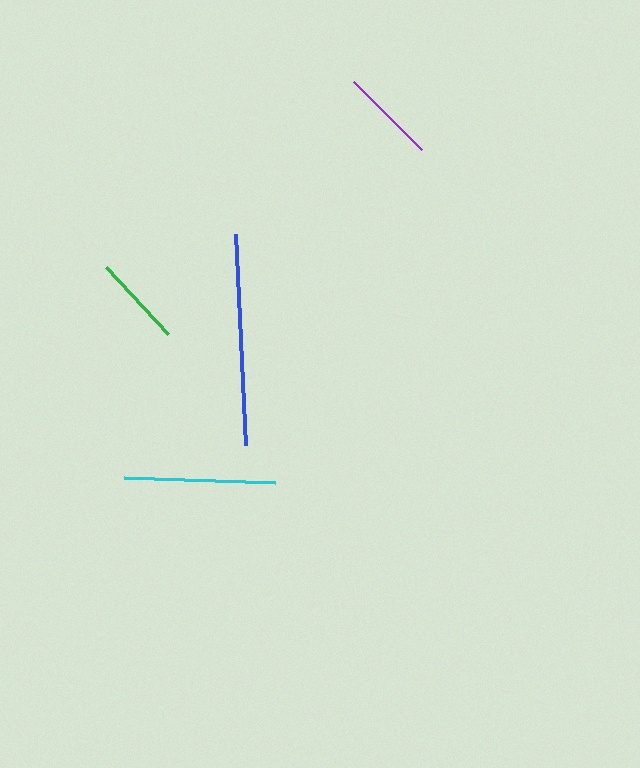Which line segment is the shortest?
The green line is the shortest at approximately 91 pixels.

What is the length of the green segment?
The green segment is approximately 91 pixels long.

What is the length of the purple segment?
The purple segment is approximately 97 pixels long.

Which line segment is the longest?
The blue line is the longest at approximately 211 pixels.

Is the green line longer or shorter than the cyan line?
The cyan line is longer than the green line.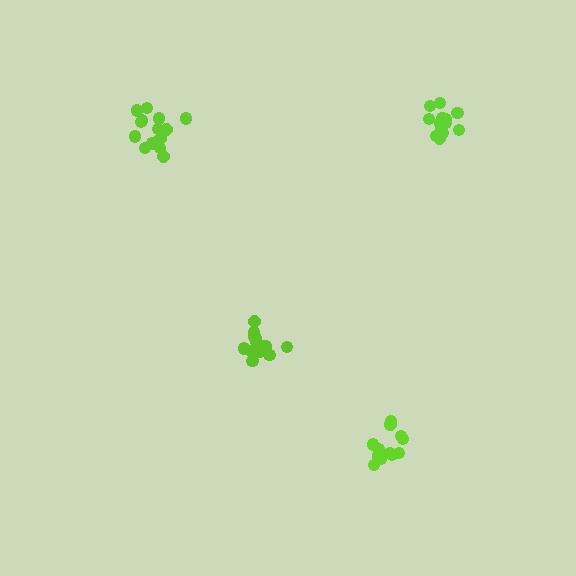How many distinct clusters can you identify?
There are 4 distinct clusters.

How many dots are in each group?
Group 1: 14 dots, Group 2: 14 dots, Group 3: 14 dots, Group 4: 13 dots (55 total).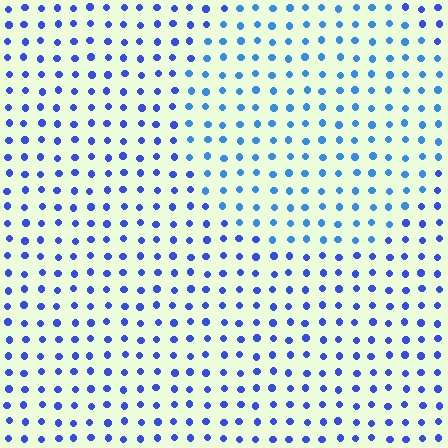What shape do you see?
I see a circle.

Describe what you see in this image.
The image is filled with small blue elements in a uniform arrangement. A circle-shaped region is visible where the elements are tinted to a slightly different hue, forming a subtle color boundary.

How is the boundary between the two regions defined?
The boundary is defined purely by a slight shift in hue (about 23 degrees). Spacing, size, and orientation are identical on both sides.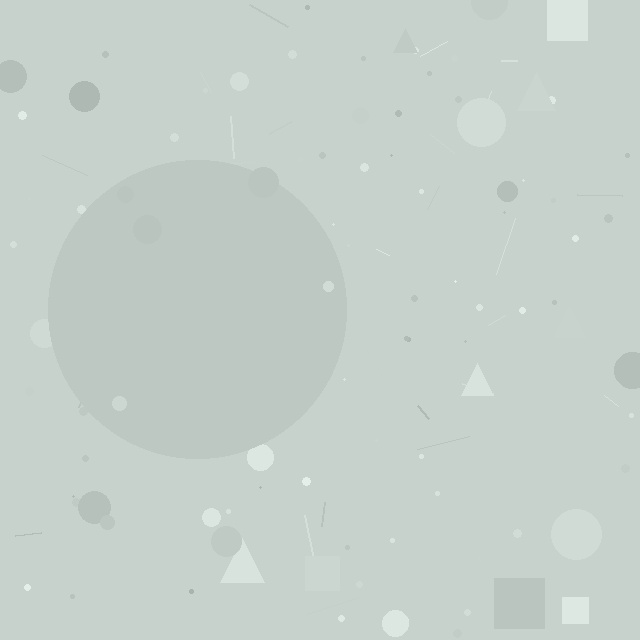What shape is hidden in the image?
A circle is hidden in the image.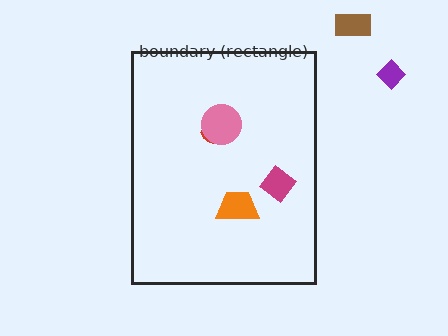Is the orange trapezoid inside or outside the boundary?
Inside.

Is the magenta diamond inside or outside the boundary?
Inside.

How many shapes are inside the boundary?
4 inside, 2 outside.